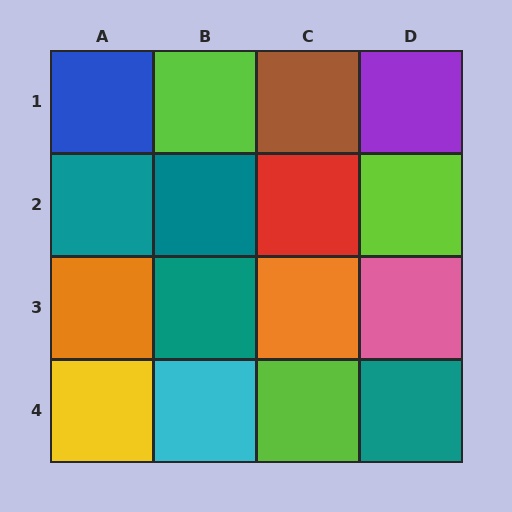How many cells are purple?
1 cell is purple.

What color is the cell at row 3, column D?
Pink.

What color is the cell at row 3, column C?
Orange.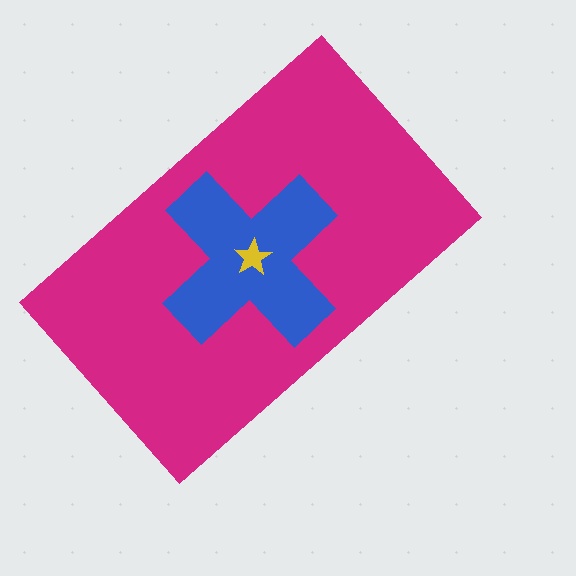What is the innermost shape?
The yellow star.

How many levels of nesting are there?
3.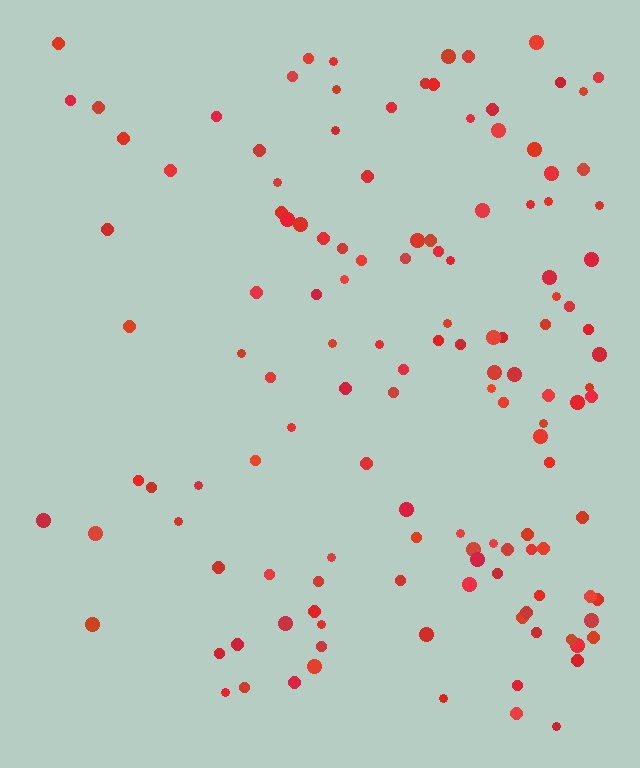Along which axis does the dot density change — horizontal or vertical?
Horizontal.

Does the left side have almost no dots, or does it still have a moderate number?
Still a moderate number, just noticeably fewer than the right.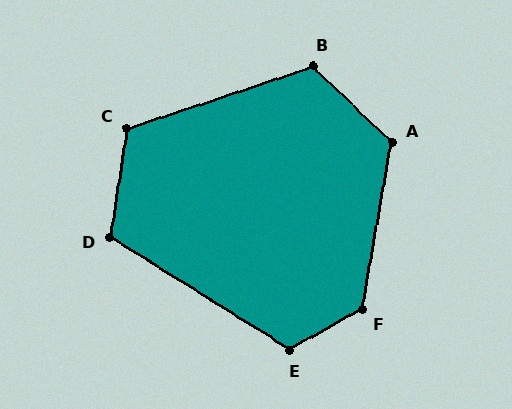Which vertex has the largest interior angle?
F, at approximately 129 degrees.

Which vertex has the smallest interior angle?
D, at approximately 113 degrees.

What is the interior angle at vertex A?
Approximately 124 degrees (obtuse).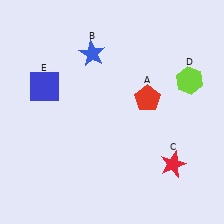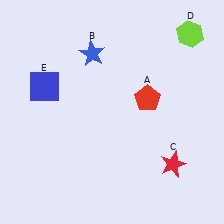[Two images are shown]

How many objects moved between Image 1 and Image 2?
1 object moved between the two images.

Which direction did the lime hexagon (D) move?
The lime hexagon (D) moved up.